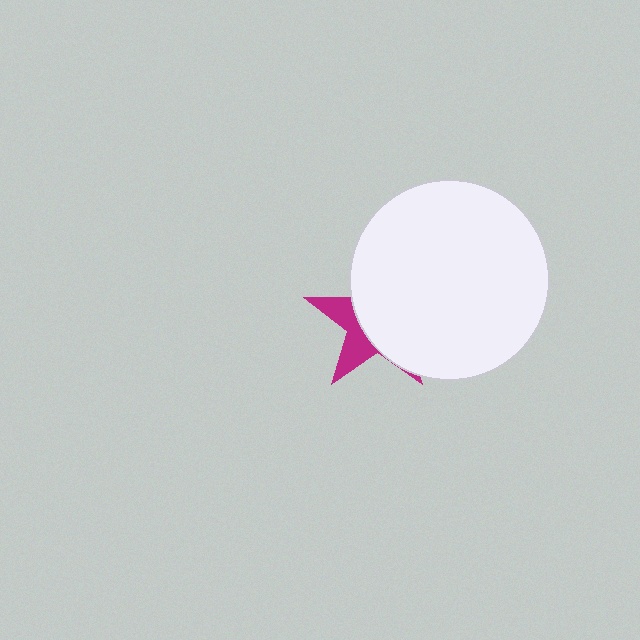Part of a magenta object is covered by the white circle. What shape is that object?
It is a star.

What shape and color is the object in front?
The object in front is a white circle.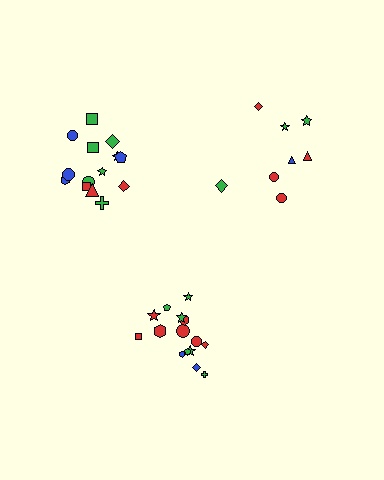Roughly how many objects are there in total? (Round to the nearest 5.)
Roughly 40 objects in total.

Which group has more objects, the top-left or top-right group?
The top-left group.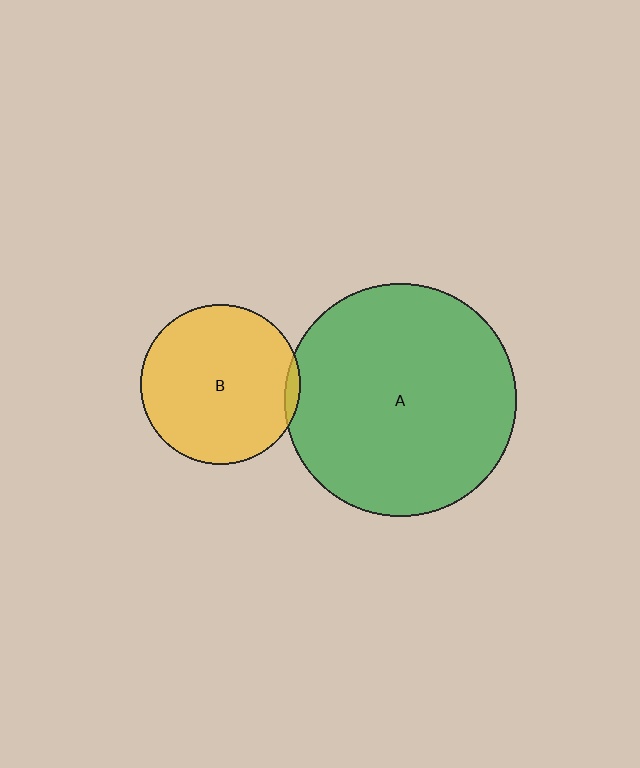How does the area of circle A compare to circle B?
Approximately 2.1 times.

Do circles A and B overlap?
Yes.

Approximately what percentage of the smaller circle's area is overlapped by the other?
Approximately 5%.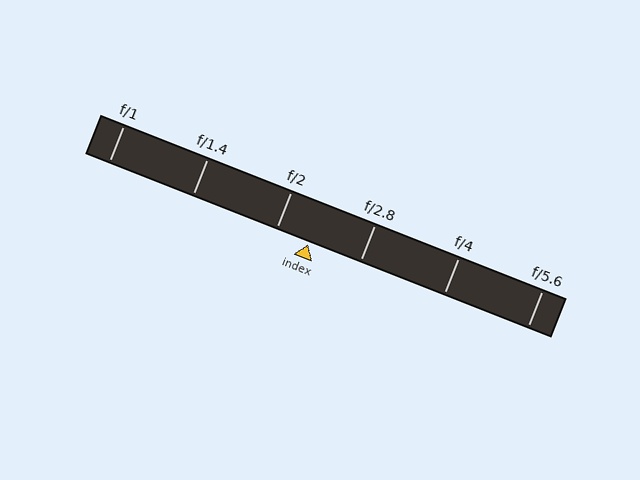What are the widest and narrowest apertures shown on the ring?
The widest aperture shown is f/1 and the narrowest is f/5.6.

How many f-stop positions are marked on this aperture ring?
There are 6 f-stop positions marked.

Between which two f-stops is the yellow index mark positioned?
The index mark is between f/2 and f/2.8.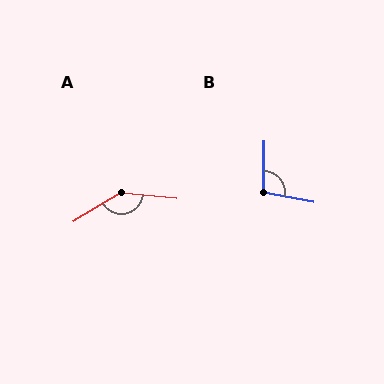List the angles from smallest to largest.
B (99°), A (143°).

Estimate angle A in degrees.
Approximately 143 degrees.